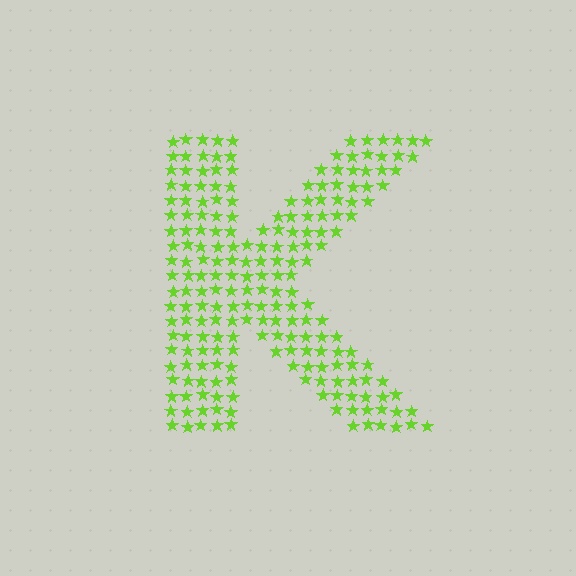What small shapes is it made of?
It is made of small stars.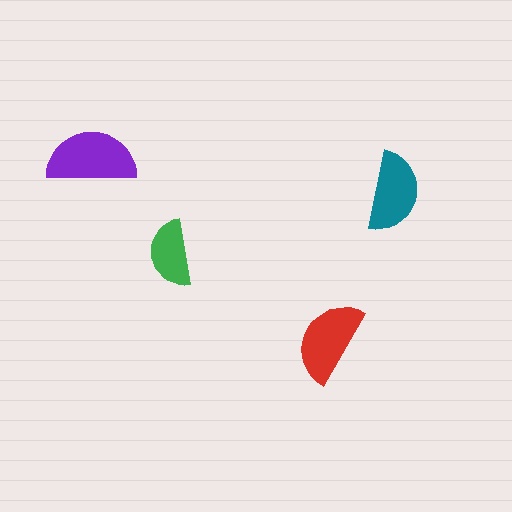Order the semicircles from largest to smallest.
the purple one, the red one, the teal one, the green one.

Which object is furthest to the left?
The purple semicircle is leftmost.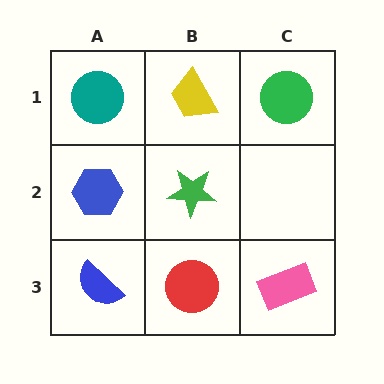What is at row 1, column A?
A teal circle.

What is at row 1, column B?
A yellow trapezoid.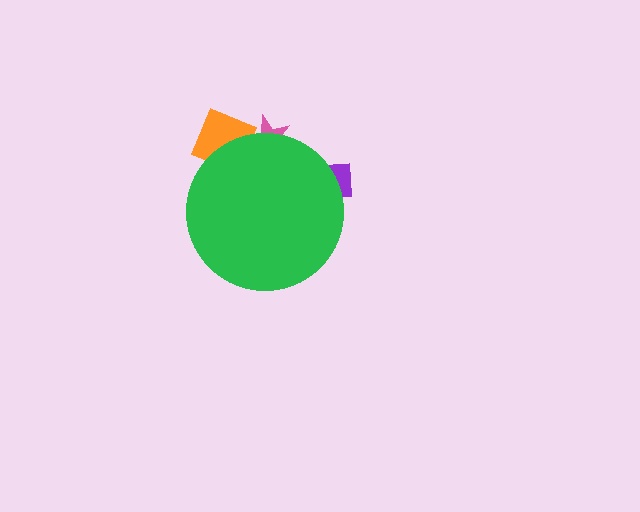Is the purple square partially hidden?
Yes, the purple square is partially hidden behind the green circle.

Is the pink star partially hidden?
Yes, the pink star is partially hidden behind the green circle.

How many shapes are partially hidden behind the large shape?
3 shapes are partially hidden.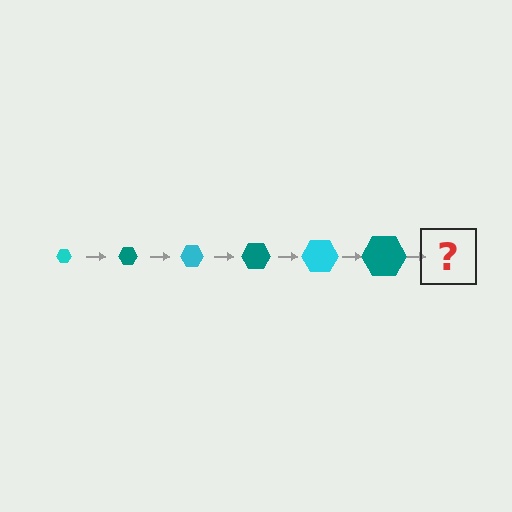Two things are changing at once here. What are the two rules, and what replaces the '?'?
The two rules are that the hexagon grows larger each step and the color cycles through cyan and teal. The '?' should be a cyan hexagon, larger than the previous one.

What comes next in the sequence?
The next element should be a cyan hexagon, larger than the previous one.